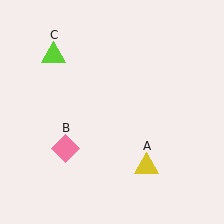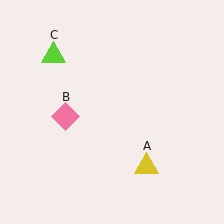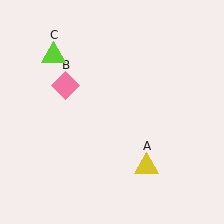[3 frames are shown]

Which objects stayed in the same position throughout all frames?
Yellow triangle (object A) and lime triangle (object C) remained stationary.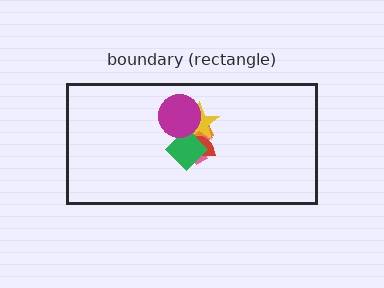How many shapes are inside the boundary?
6 inside, 0 outside.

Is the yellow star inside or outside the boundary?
Inside.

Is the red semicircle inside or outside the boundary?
Inside.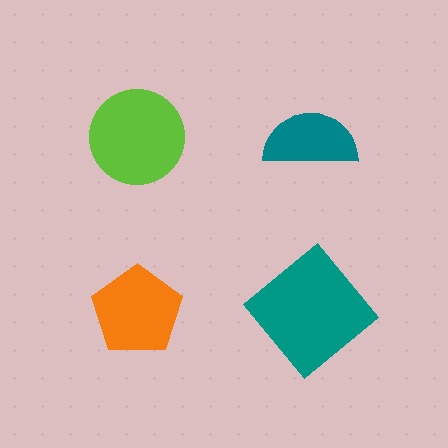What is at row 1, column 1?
A lime circle.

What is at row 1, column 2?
A teal semicircle.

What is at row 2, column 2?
A teal diamond.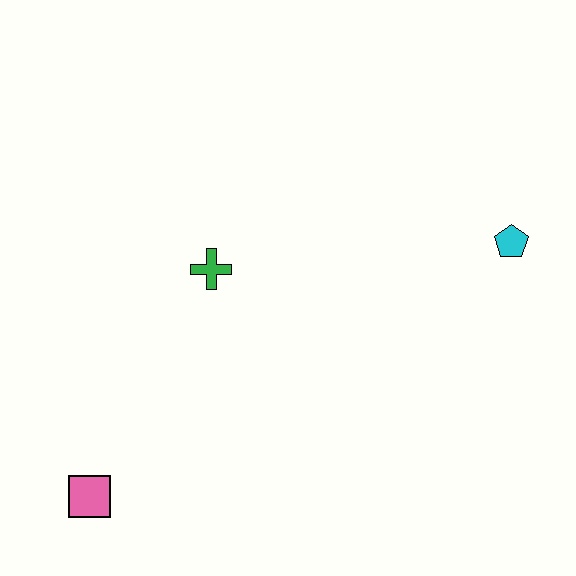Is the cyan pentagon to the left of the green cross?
No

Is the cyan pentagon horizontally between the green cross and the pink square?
No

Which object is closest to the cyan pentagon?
The green cross is closest to the cyan pentagon.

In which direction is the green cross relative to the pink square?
The green cross is above the pink square.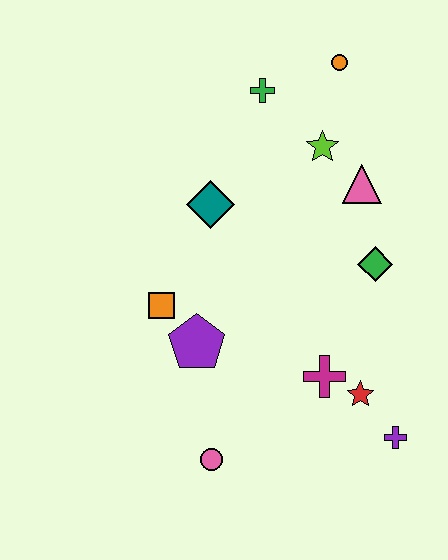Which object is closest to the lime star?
The pink triangle is closest to the lime star.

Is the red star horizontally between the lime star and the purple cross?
Yes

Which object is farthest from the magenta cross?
The orange circle is farthest from the magenta cross.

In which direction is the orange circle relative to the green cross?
The orange circle is to the right of the green cross.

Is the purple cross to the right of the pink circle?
Yes